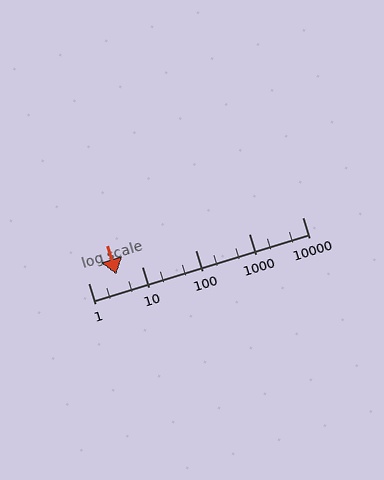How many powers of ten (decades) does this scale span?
The scale spans 4 decades, from 1 to 10000.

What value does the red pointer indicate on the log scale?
The pointer indicates approximately 3.3.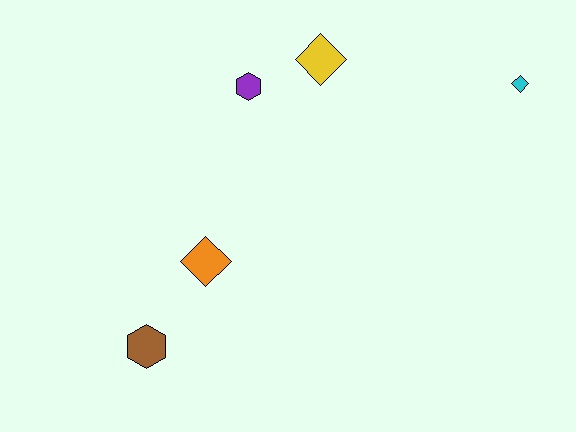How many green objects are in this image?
There are no green objects.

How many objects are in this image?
There are 5 objects.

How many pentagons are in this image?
There are no pentagons.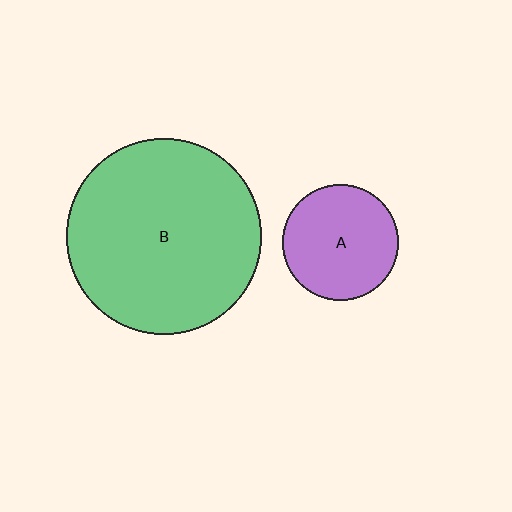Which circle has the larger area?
Circle B (green).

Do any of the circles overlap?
No, none of the circles overlap.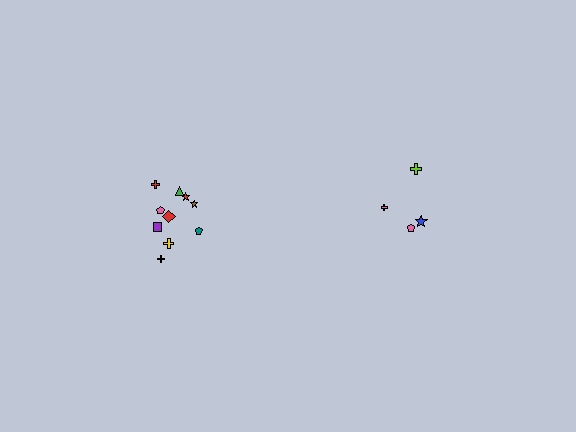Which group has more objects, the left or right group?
The left group.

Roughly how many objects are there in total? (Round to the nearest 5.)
Roughly 15 objects in total.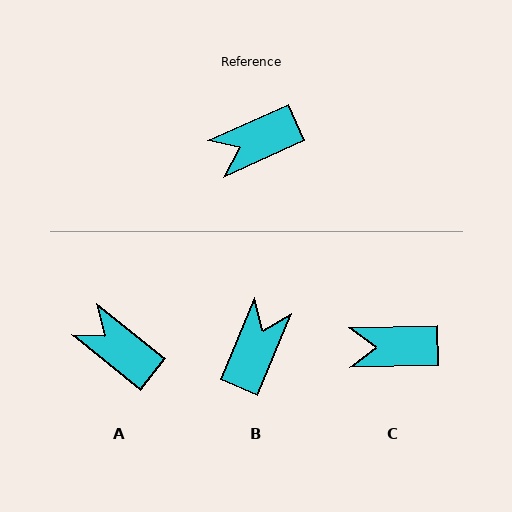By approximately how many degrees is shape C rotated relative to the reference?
Approximately 23 degrees clockwise.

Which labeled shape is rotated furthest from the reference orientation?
B, about 137 degrees away.